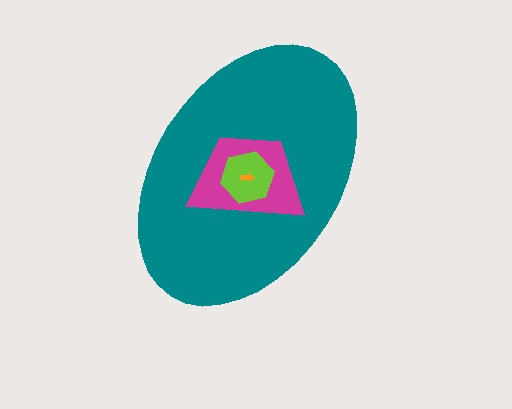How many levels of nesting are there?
4.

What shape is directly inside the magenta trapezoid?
The lime hexagon.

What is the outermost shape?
The teal ellipse.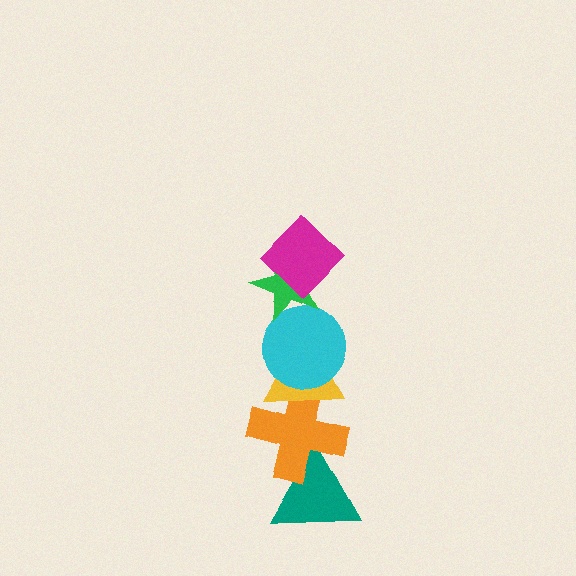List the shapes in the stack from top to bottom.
From top to bottom: the magenta diamond, the green star, the cyan circle, the yellow triangle, the orange cross, the teal triangle.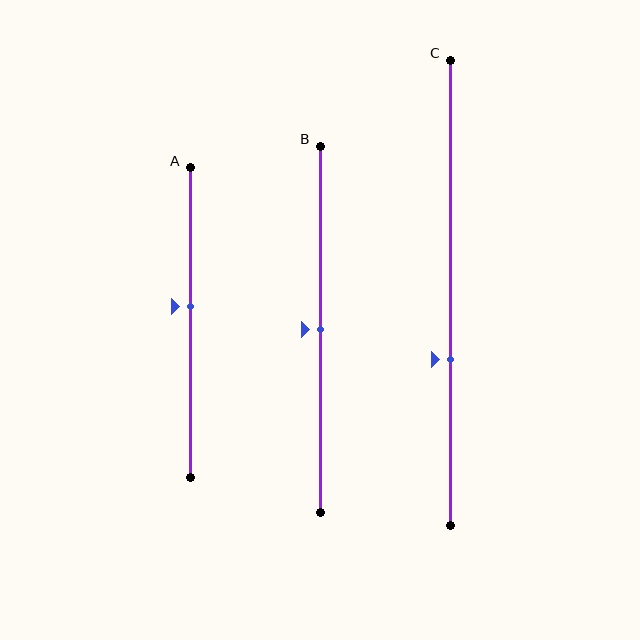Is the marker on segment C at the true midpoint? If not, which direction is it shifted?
No, the marker on segment C is shifted downward by about 14% of the segment length.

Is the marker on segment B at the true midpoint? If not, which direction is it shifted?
Yes, the marker on segment B is at the true midpoint.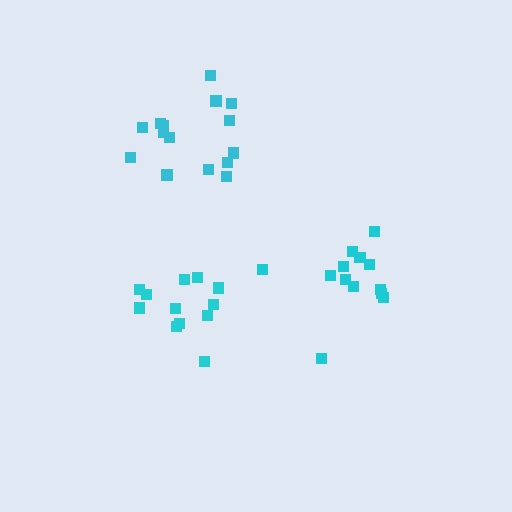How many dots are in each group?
Group 1: 13 dots, Group 2: 12 dots, Group 3: 15 dots (40 total).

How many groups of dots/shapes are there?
There are 3 groups.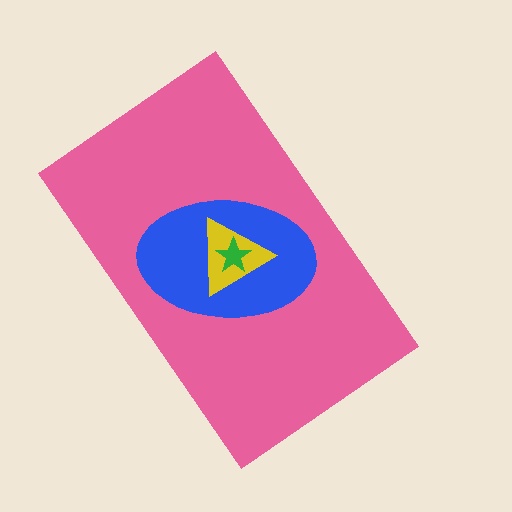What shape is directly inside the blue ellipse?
The yellow triangle.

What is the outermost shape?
The pink rectangle.